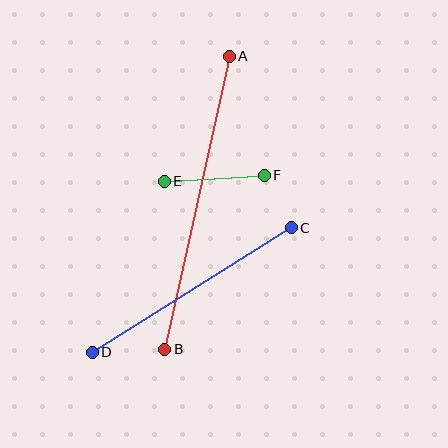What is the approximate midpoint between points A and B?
The midpoint is at approximately (197, 203) pixels.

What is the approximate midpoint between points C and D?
The midpoint is at approximately (192, 290) pixels.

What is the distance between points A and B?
The distance is approximately 300 pixels.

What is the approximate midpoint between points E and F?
The midpoint is at approximately (214, 178) pixels.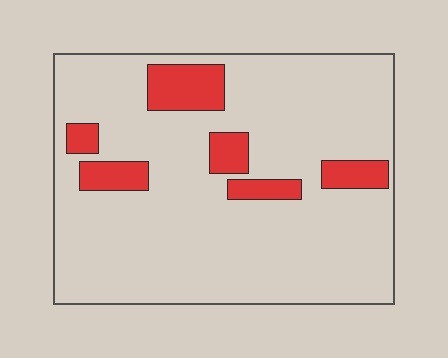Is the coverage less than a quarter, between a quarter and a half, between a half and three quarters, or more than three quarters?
Less than a quarter.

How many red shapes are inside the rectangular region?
6.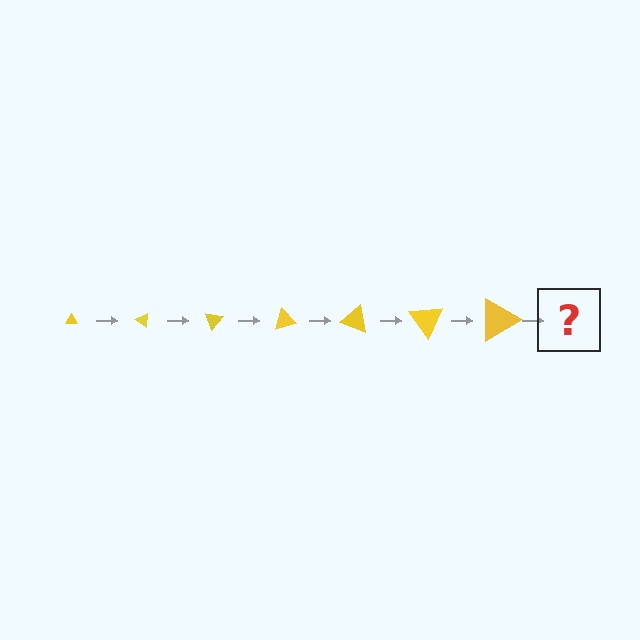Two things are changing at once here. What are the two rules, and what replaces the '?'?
The two rules are that the triangle grows larger each step and it rotates 35 degrees each step. The '?' should be a triangle, larger than the previous one and rotated 245 degrees from the start.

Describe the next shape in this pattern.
It should be a triangle, larger than the previous one and rotated 245 degrees from the start.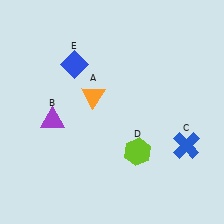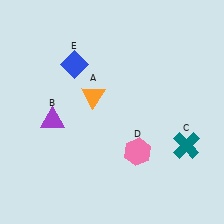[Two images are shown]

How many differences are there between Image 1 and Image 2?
There are 2 differences between the two images.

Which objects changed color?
C changed from blue to teal. D changed from lime to pink.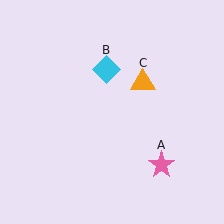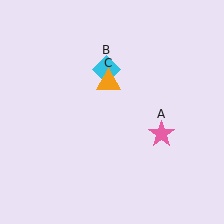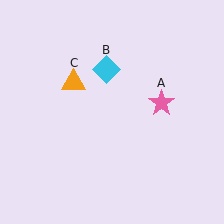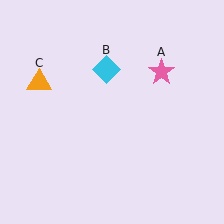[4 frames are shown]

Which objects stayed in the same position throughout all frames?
Cyan diamond (object B) remained stationary.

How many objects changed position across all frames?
2 objects changed position: pink star (object A), orange triangle (object C).